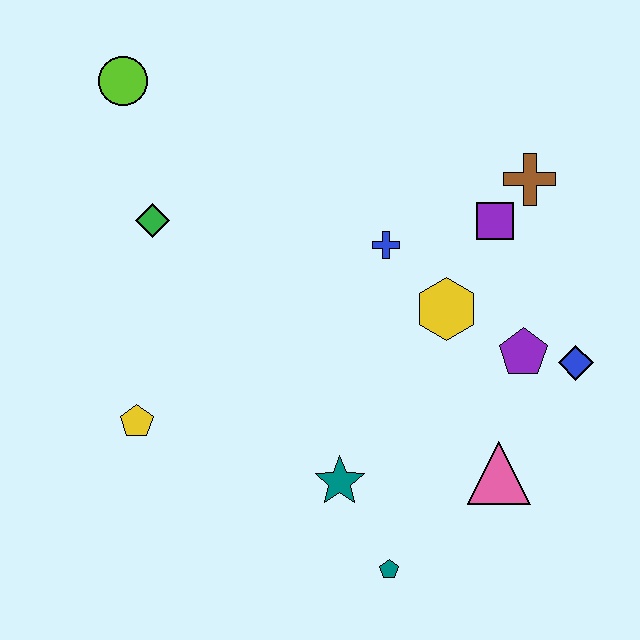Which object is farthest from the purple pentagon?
The lime circle is farthest from the purple pentagon.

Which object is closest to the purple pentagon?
The blue diamond is closest to the purple pentagon.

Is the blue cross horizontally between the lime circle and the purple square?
Yes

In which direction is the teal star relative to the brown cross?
The teal star is below the brown cross.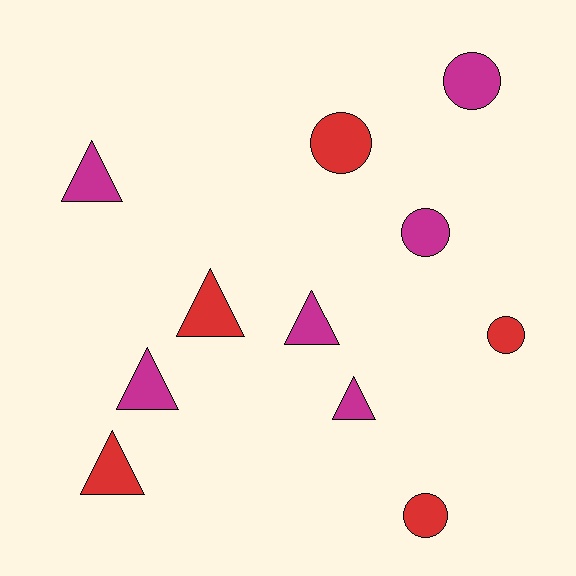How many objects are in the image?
There are 11 objects.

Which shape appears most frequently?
Triangle, with 6 objects.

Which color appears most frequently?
Magenta, with 6 objects.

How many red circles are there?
There are 3 red circles.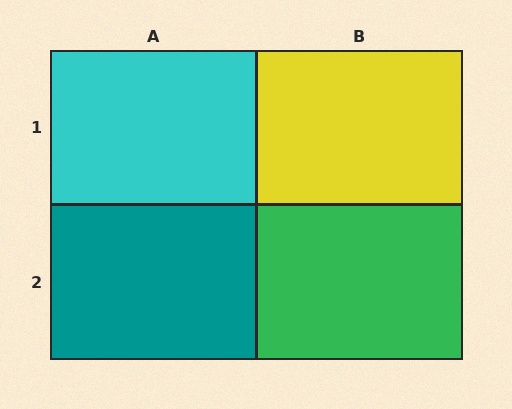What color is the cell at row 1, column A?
Cyan.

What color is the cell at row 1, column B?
Yellow.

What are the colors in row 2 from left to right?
Teal, green.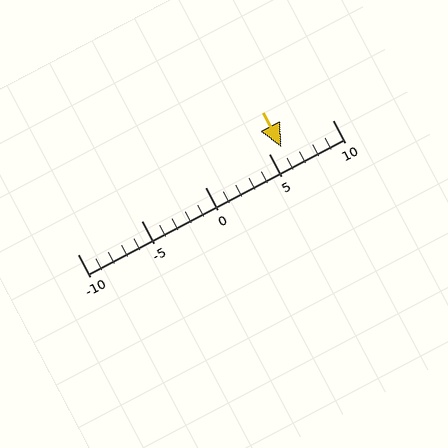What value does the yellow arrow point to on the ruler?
The yellow arrow points to approximately 6.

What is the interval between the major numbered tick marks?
The major tick marks are spaced 5 units apart.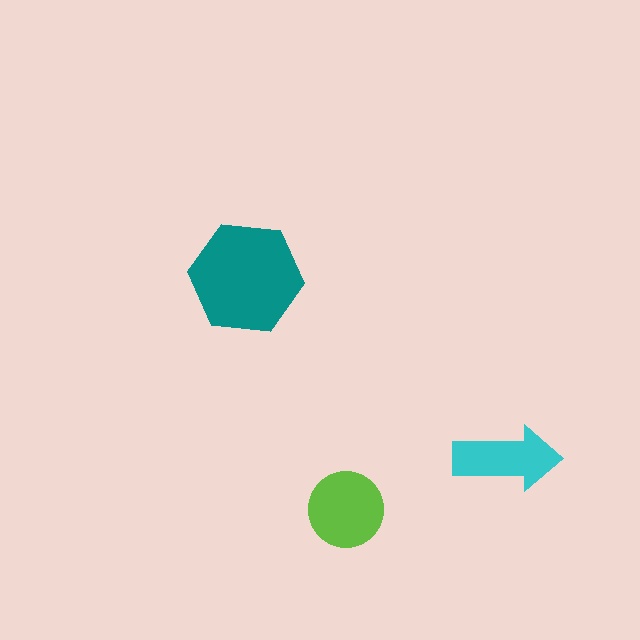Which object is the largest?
The teal hexagon.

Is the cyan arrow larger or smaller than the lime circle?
Smaller.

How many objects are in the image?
There are 3 objects in the image.